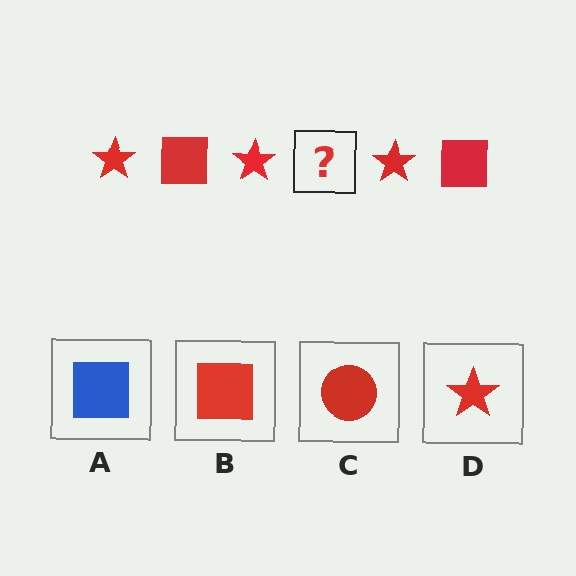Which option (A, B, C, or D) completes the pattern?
B.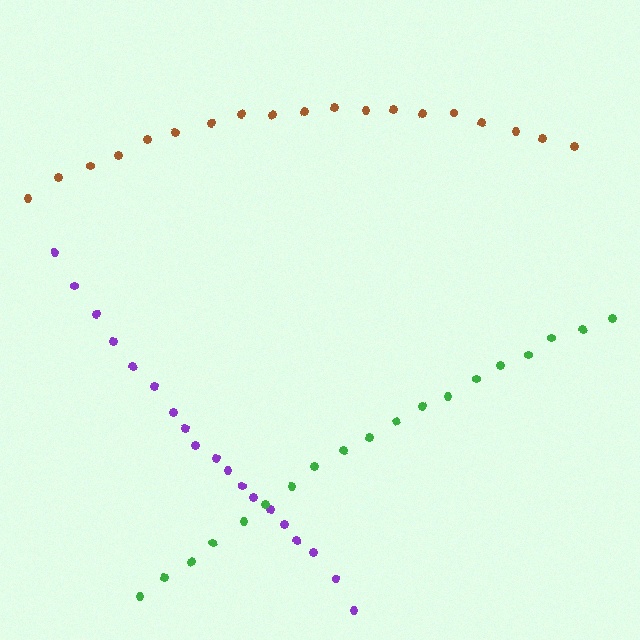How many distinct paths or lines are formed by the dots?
There are 3 distinct paths.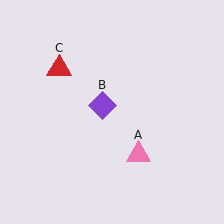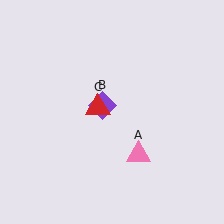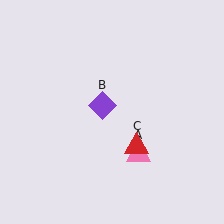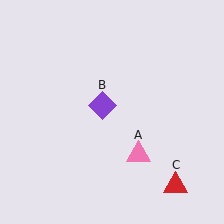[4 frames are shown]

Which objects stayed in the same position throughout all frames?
Pink triangle (object A) and purple diamond (object B) remained stationary.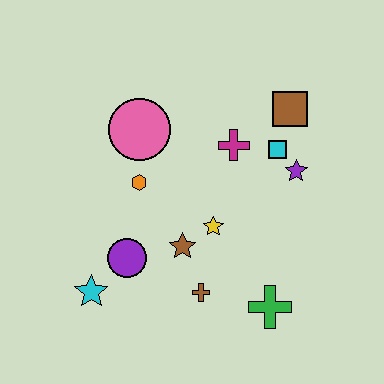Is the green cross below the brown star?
Yes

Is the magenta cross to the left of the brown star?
No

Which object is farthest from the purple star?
The cyan star is farthest from the purple star.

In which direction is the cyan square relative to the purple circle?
The cyan square is to the right of the purple circle.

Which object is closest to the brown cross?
The brown star is closest to the brown cross.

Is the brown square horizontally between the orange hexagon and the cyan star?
No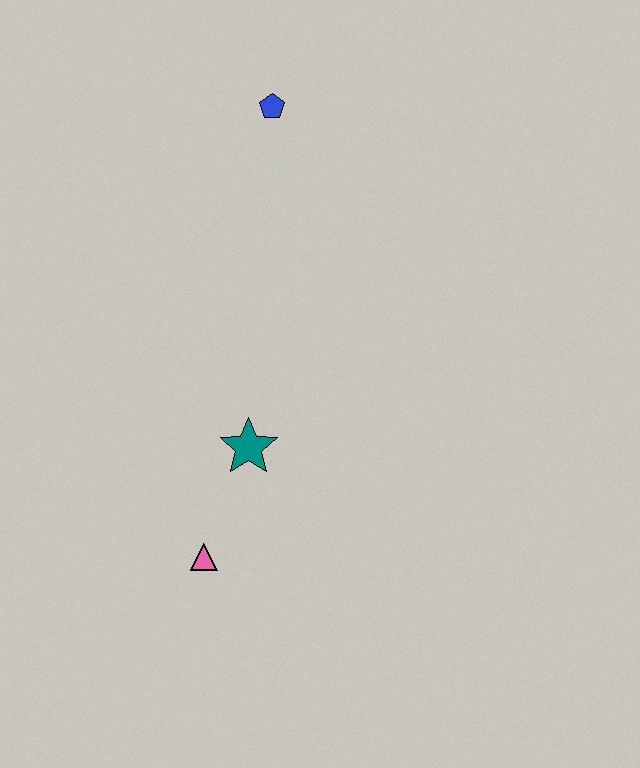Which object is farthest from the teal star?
The blue pentagon is farthest from the teal star.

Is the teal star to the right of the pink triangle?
Yes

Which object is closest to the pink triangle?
The teal star is closest to the pink triangle.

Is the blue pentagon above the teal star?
Yes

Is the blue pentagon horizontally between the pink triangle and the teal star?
No